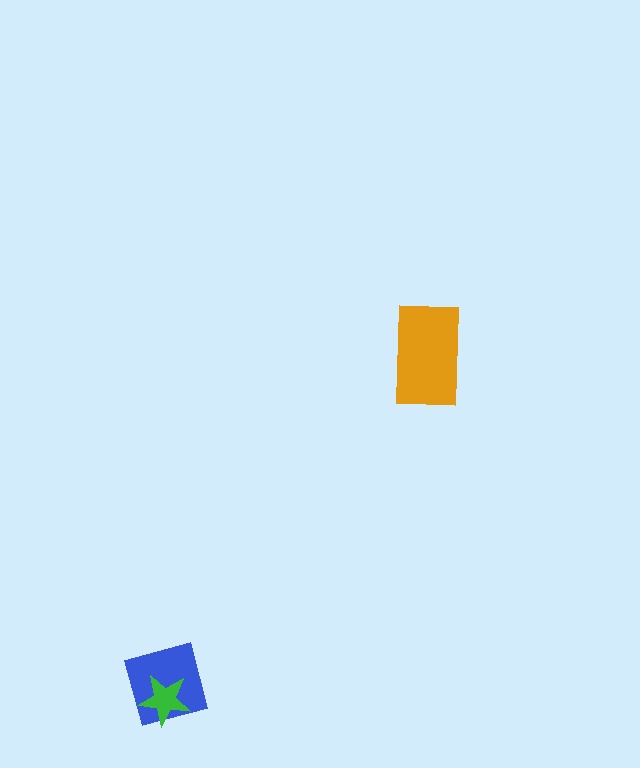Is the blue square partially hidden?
Yes, it is partially covered by another shape.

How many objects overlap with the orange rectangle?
0 objects overlap with the orange rectangle.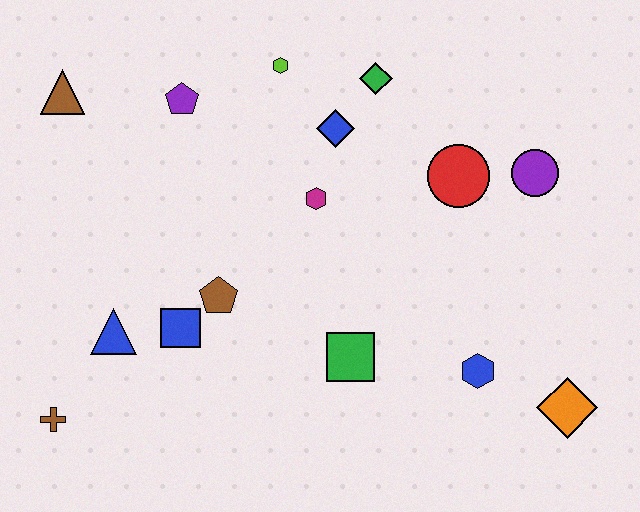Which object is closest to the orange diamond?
The blue hexagon is closest to the orange diamond.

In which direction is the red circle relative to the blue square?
The red circle is to the right of the blue square.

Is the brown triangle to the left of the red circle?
Yes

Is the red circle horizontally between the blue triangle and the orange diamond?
Yes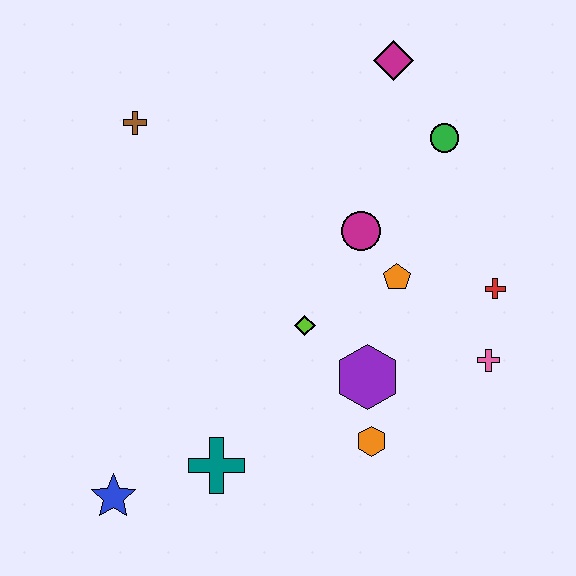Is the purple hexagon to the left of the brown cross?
No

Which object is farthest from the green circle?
The blue star is farthest from the green circle.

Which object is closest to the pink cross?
The red cross is closest to the pink cross.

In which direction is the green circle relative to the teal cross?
The green circle is above the teal cross.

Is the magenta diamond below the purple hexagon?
No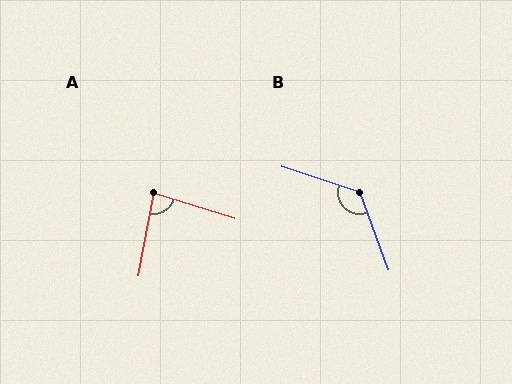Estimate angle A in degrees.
Approximately 83 degrees.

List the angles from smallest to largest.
A (83°), B (128°).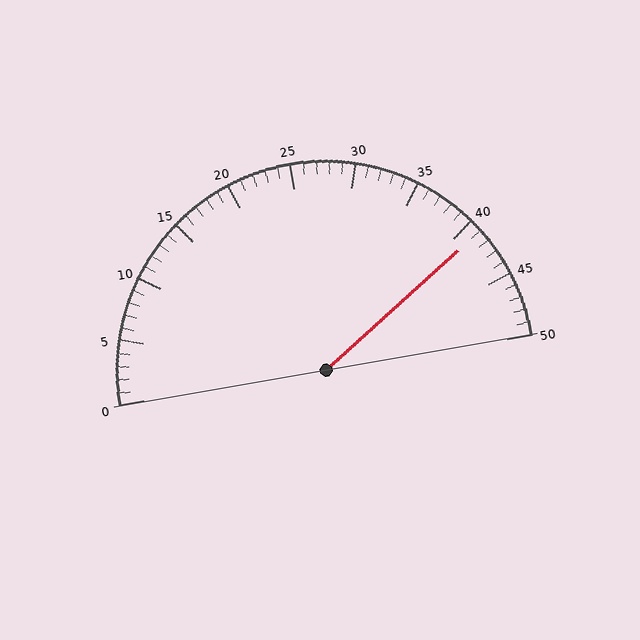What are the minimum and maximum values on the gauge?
The gauge ranges from 0 to 50.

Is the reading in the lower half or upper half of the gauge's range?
The reading is in the upper half of the range (0 to 50).